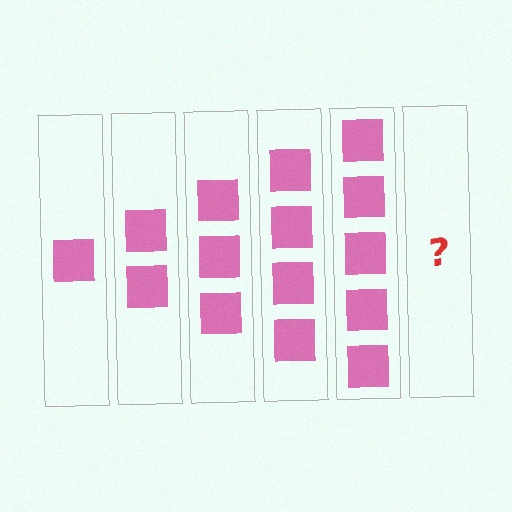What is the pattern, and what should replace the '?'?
The pattern is that each step adds one more square. The '?' should be 6 squares.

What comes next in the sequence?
The next element should be 6 squares.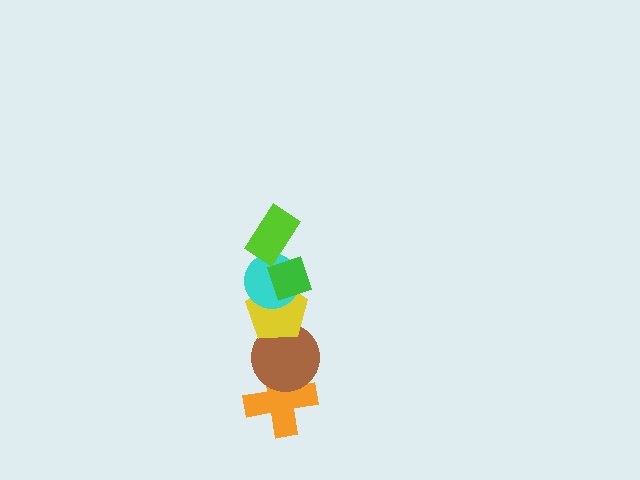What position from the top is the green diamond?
The green diamond is 2nd from the top.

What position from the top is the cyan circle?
The cyan circle is 3rd from the top.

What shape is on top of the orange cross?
The brown circle is on top of the orange cross.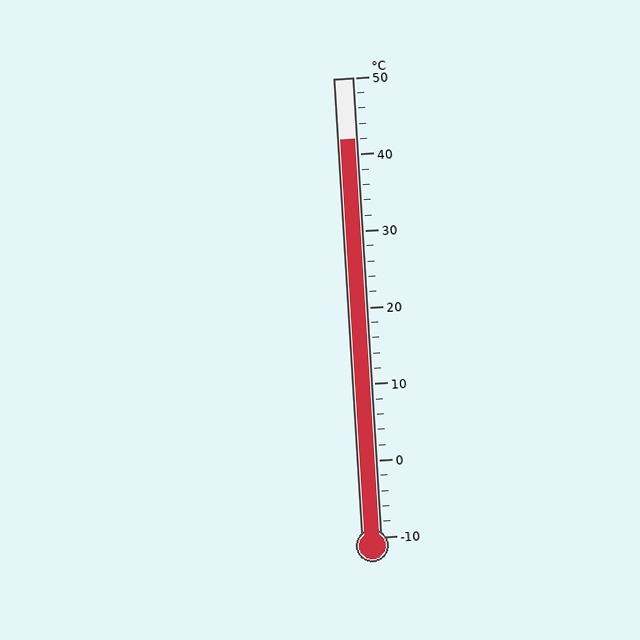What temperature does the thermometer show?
The thermometer shows approximately 42°C.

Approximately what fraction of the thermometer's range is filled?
The thermometer is filled to approximately 85% of its range.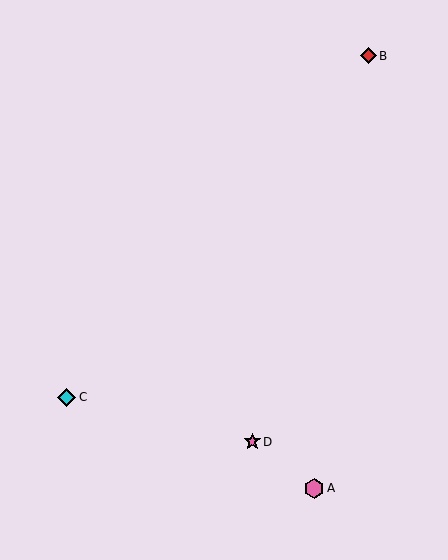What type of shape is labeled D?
Shape D is a pink star.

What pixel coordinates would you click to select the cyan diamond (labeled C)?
Click at (66, 397) to select the cyan diamond C.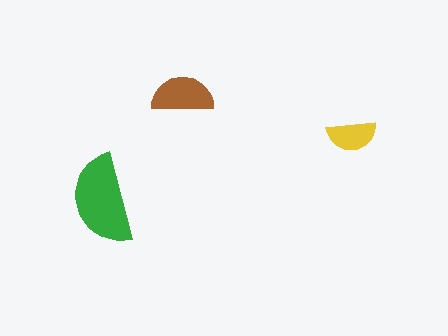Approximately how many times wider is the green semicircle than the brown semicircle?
About 1.5 times wider.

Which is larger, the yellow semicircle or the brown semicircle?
The brown one.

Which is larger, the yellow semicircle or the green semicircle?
The green one.